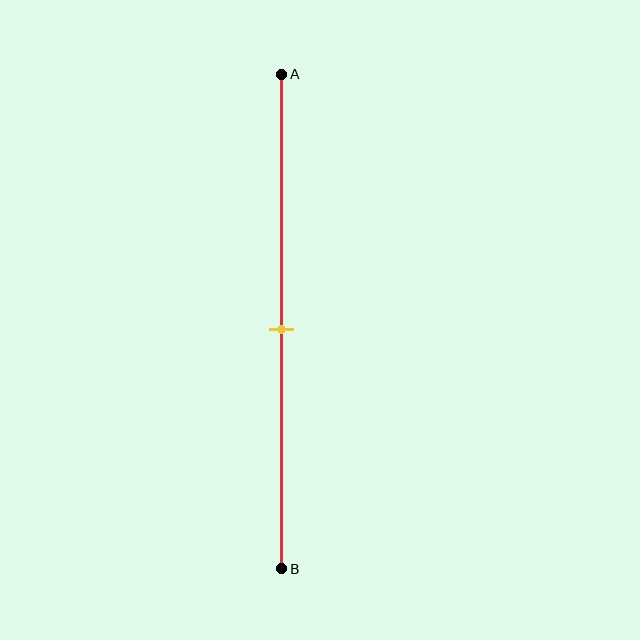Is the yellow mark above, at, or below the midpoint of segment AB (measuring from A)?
The yellow mark is approximately at the midpoint of segment AB.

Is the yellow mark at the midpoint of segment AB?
Yes, the mark is approximately at the midpoint.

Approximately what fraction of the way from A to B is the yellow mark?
The yellow mark is approximately 50% of the way from A to B.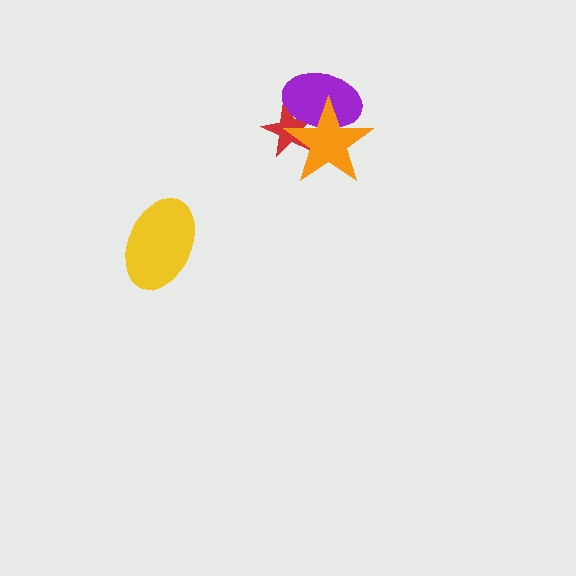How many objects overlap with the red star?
2 objects overlap with the red star.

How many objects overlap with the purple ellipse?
2 objects overlap with the purple ellipse.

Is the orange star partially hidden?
No, no other shape covers it.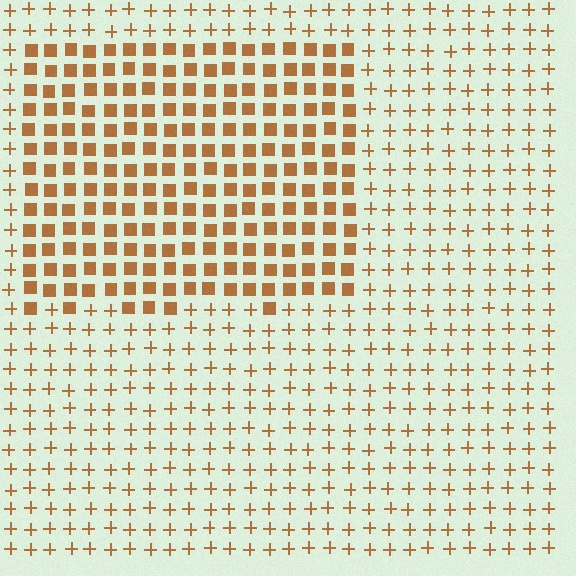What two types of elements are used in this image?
The image uses squares inside the rectangle region and plus signs outside it.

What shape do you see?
I see a rectangle.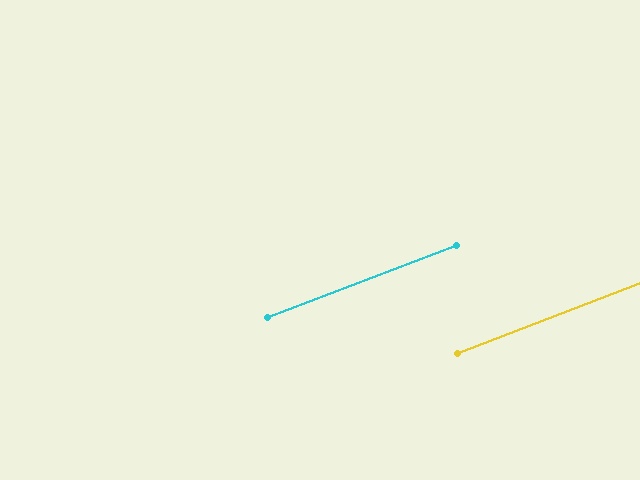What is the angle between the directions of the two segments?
Approximately 0 degrees.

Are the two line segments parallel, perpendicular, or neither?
Parallel — their directions differ by only 0.4°.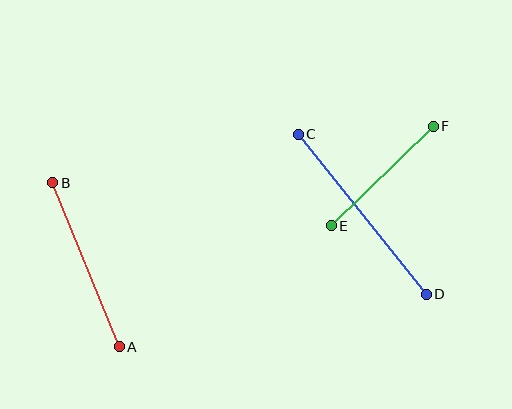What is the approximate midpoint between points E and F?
The midpoint is at approximately (382, 176) pixels.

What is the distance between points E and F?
The distance is approximately 142 pixels.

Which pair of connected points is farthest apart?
Points C and D are farthest apart.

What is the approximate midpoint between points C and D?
The midpoint is at approximately (362, 214) pixels.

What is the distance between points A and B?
The distance is approximately 177 pixels.